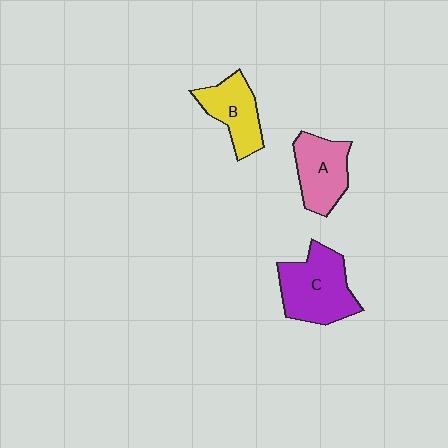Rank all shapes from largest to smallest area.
From largest to smallest: C (purple), A (pink), B (yellow).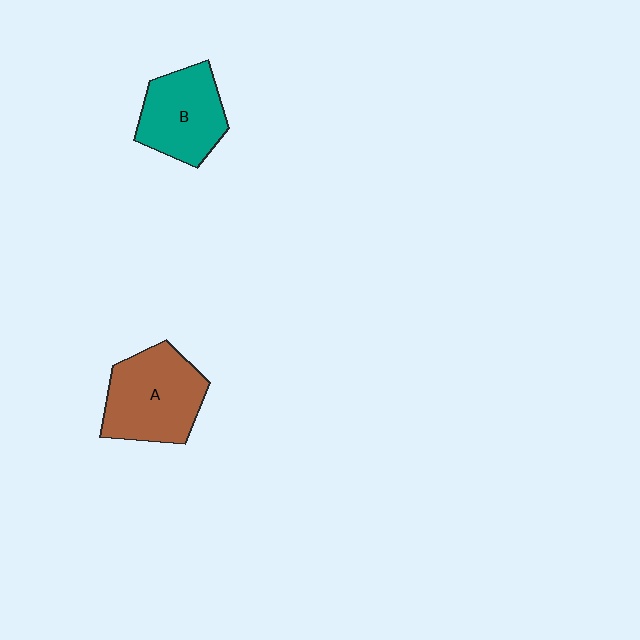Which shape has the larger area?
Shape A (brown).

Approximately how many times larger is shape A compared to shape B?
Approximately 1.2 times.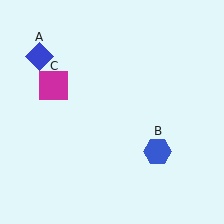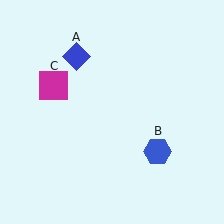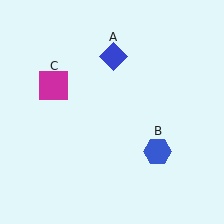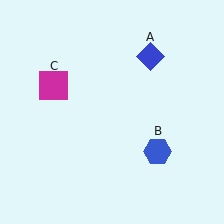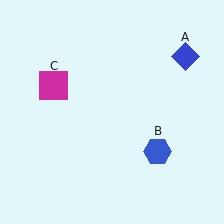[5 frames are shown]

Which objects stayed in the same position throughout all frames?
Blue hexagon (object B) and magenta square (object C) remained stationary.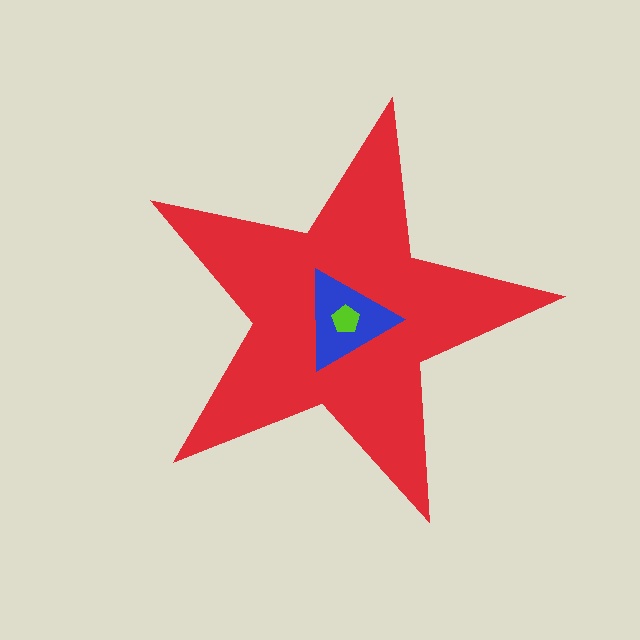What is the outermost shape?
The red star.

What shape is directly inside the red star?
The blue triangle.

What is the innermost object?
The lime pentagon.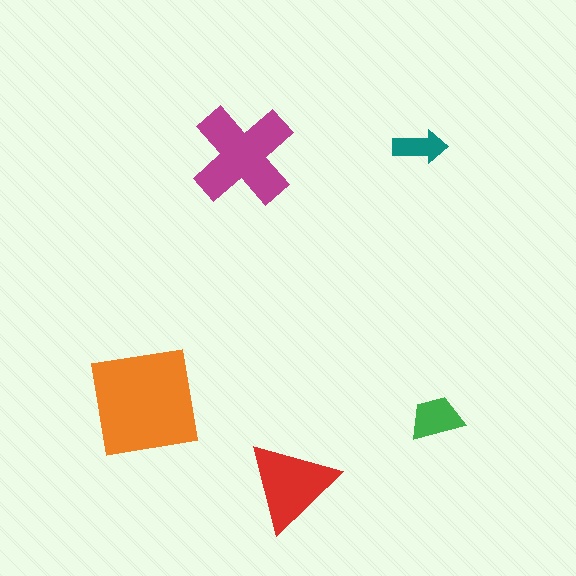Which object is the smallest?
The teal arrow.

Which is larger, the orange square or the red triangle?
The orange square.